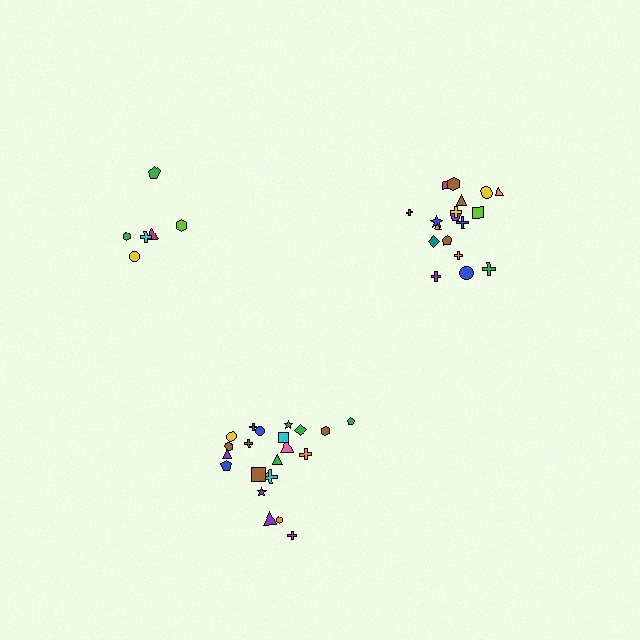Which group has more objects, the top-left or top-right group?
The top-right group.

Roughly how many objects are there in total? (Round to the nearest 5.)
Roughly 45 objects in total.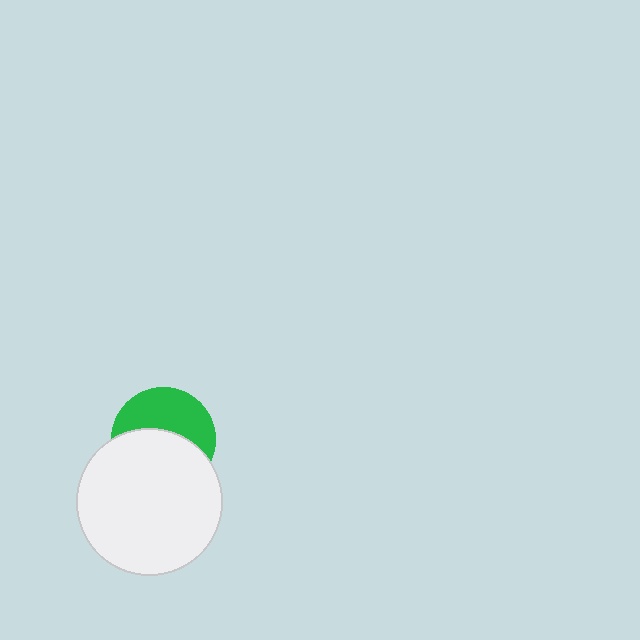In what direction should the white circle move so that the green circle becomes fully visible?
The white circle should move down. That is the shortest direction to clear the overlap and leave the green circle fully visible.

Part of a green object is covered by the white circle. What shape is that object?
It is a circle.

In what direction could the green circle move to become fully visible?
The green circle could move up. That would shift it out from behind the white circle entirely.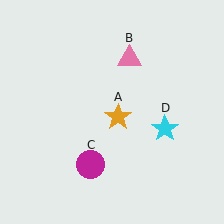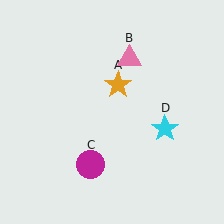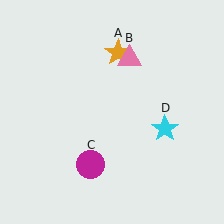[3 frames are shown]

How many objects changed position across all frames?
1 object changed position: orange star (object A).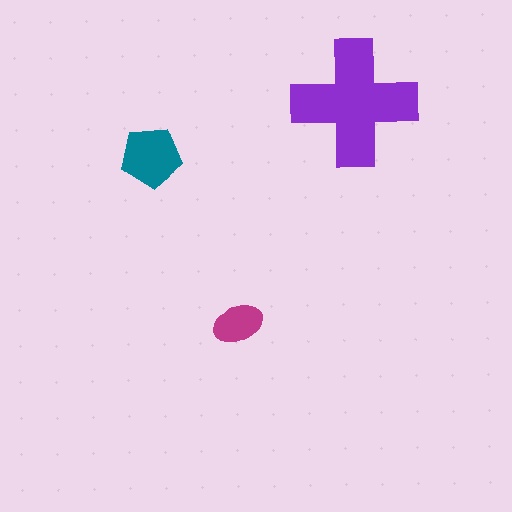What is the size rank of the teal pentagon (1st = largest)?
2nd.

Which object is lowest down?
The magenta ellipse is bottommost.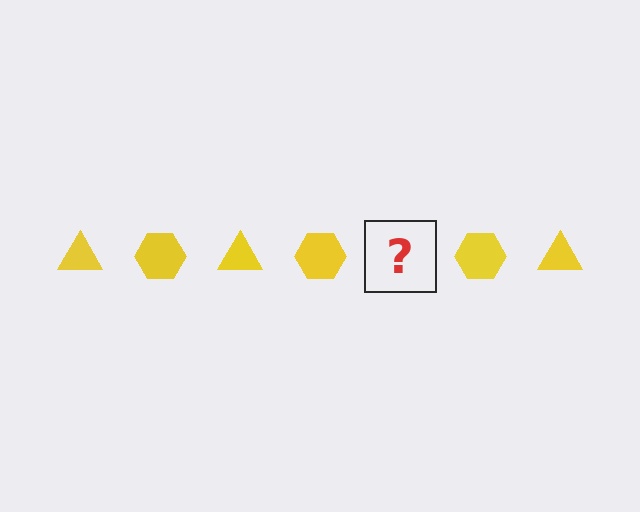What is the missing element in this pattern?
The missing element is a yellow triangle.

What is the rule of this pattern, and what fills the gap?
The rule is that the pattern cycles through triangle, hexagon shapes in yellow. The gap should be filled with a yellow triangle.